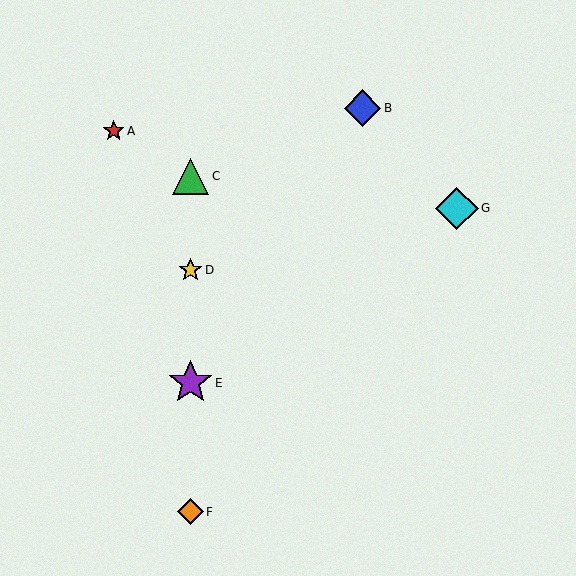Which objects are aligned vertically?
Objects C, D, E, F are aligned vertically.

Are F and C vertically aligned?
Yes, both are at x≈191.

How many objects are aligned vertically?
4 objects (C, D, E, F) are aligned vertically.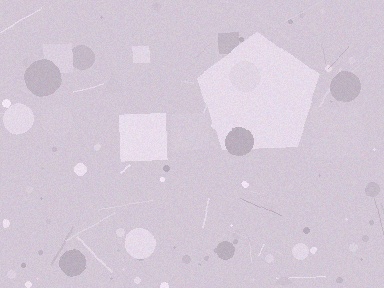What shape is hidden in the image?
A pentagon is hidden in the image.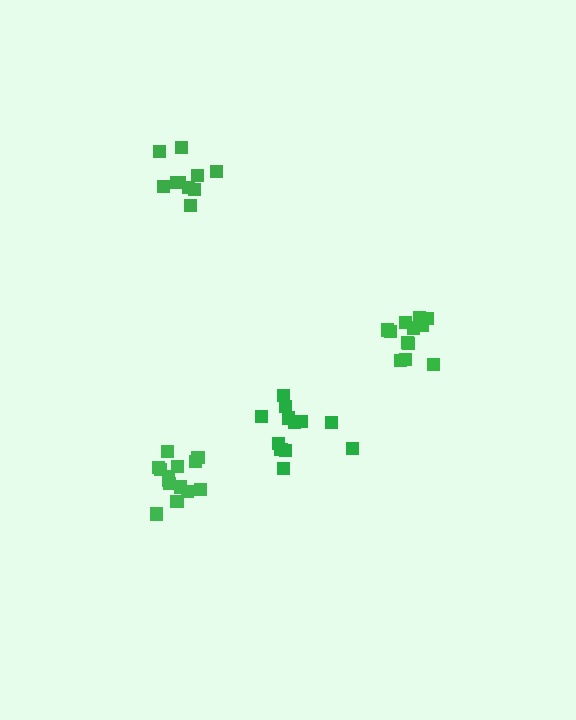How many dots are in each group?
Group 1: 14 dots, Group 2: 10 dots, Group 3: 12 dots, Group 4: 12 dots (48 total).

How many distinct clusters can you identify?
There are 4 distinct clusters.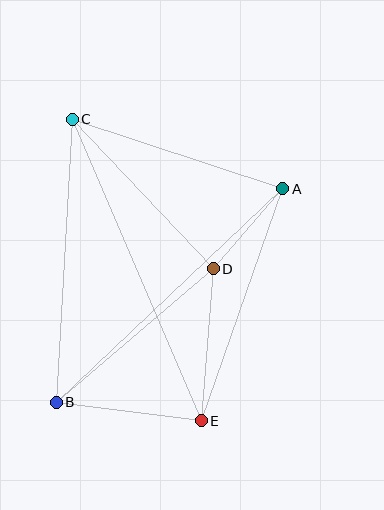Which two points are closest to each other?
Points A and D are closest to each other.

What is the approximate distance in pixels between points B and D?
The distance between B and D is approximately 206 pixels.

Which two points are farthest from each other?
Points C and E are farthest from each other.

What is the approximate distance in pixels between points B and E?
The distance between B and E is approximately 146 pixels.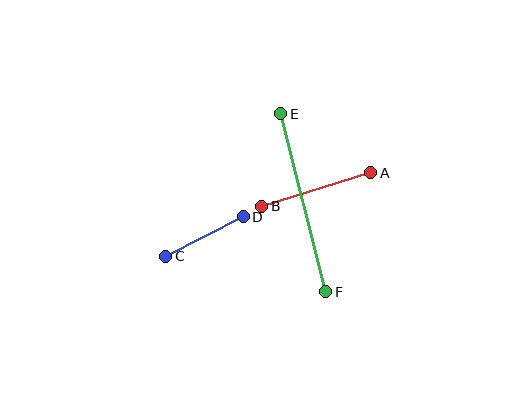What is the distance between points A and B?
The distance is approximately 114 pixels.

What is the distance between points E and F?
The distance is approximately 183 pixels.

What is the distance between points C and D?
The distance is approximately 87 pixels.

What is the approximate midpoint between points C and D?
The midpoint is at approximately (204, 237) pixels.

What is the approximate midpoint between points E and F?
The midpoint is at approximately (303, 203) pixels.